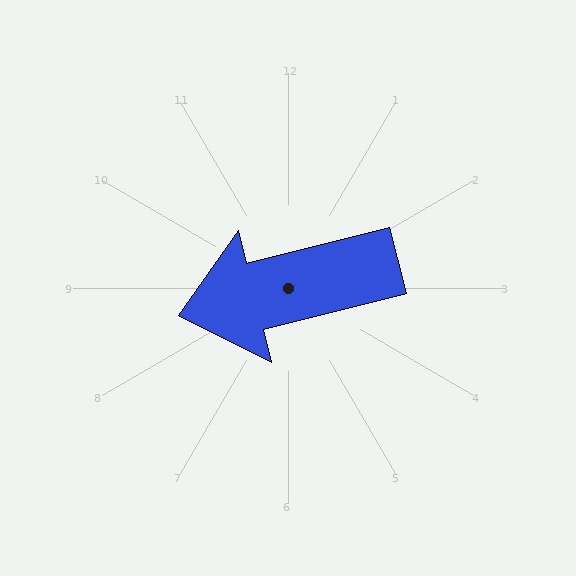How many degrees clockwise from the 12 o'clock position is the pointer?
Approximately 256 degrees.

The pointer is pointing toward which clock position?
Roughly 9 o'clock.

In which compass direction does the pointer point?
West.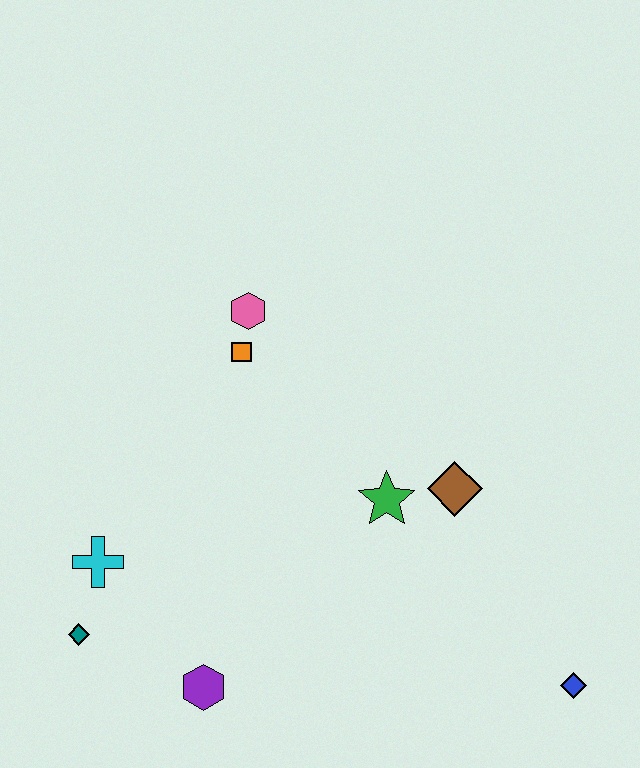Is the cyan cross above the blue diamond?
Yes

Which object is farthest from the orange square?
The blue diamond is farthest from the orange square.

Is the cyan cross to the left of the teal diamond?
No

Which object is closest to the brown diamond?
The green star is closest to the brown diamond.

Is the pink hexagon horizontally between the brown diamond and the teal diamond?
Yes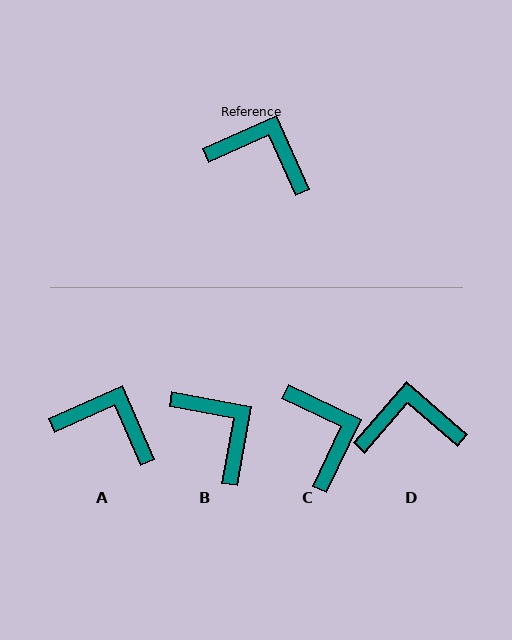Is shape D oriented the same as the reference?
No, it is off by about 25 degrees.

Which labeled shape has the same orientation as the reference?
A.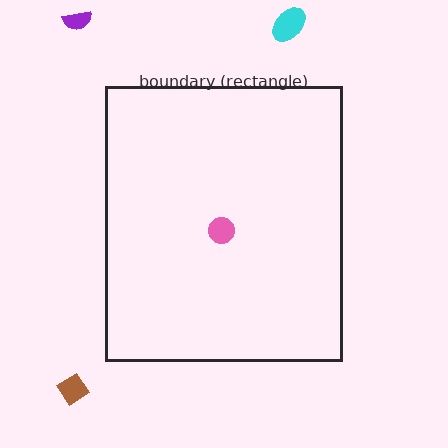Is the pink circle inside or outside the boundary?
Inside.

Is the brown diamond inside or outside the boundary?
Outside.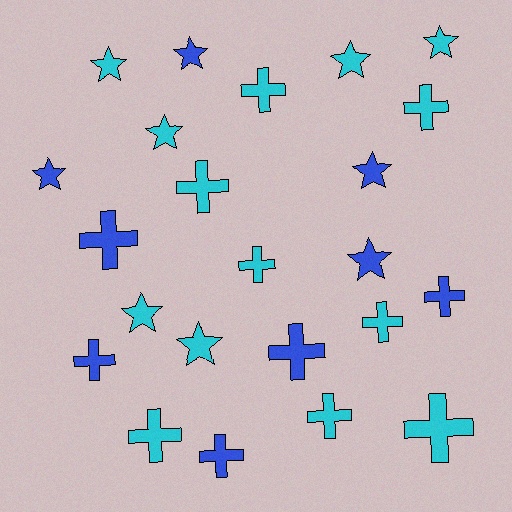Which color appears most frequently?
Cyan, with 14 objects.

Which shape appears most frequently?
Cross, with 13 objects.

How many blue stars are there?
There are 4 blue stars.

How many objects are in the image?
There are 23 objects.